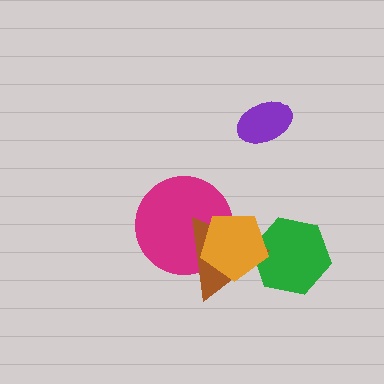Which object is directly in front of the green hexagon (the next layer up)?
The brown triangle is directly in front of the green hexagon.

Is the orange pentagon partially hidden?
No, no other shape covers it.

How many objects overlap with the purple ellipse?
0 objects overlap with the purple ellipse.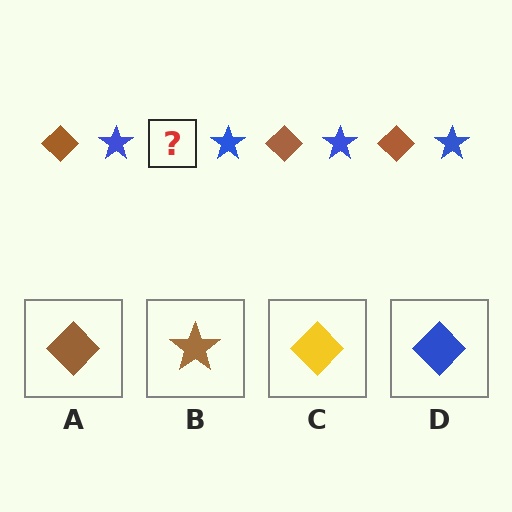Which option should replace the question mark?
Option A.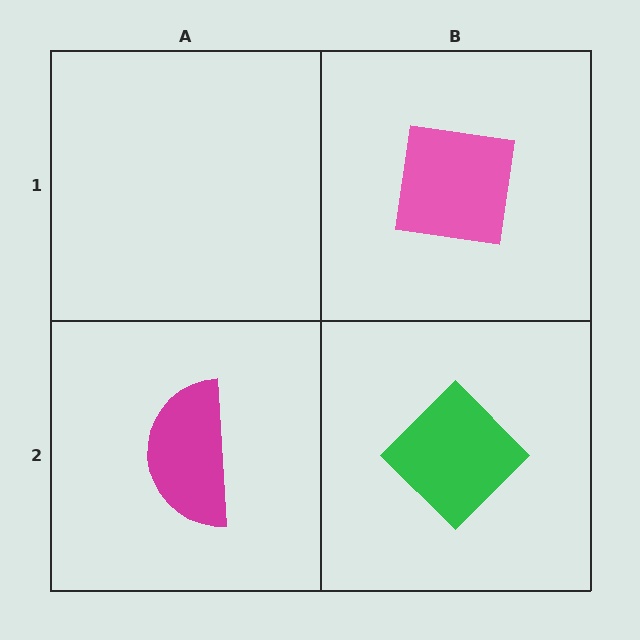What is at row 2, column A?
A magenta semicircle.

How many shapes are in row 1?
1 shape.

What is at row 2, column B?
A green diamond.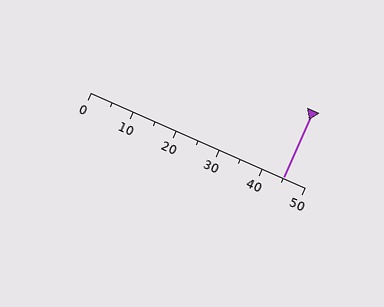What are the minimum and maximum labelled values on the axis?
The axis runs from 0 to 50.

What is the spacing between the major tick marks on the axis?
The major ticks are spaced 10 apart.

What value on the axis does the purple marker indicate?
The marker indicates approximately 45.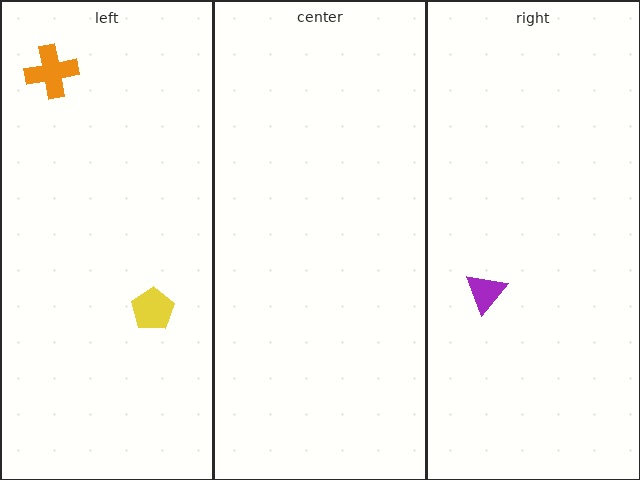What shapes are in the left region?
The yellow pentagon, the orange cross.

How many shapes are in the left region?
2.